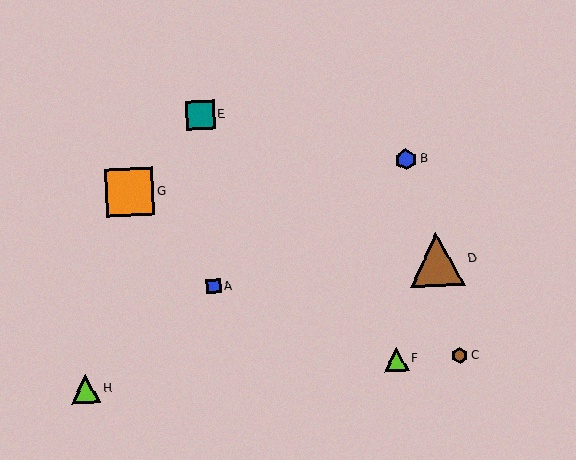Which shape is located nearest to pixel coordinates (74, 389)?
The lime triangle (labeled H) at (86, 389) is nearest to that location.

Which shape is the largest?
The brown triangle (labeled D) is the largest.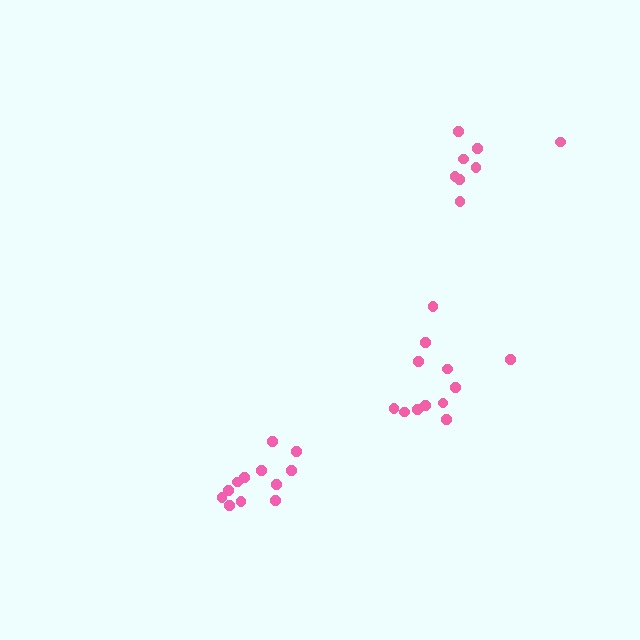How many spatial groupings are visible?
There are 3 spatial groupings.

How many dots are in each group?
Group 1: 12 dots, Group 2: 8 dots, Group 3: 12 dots (32 total).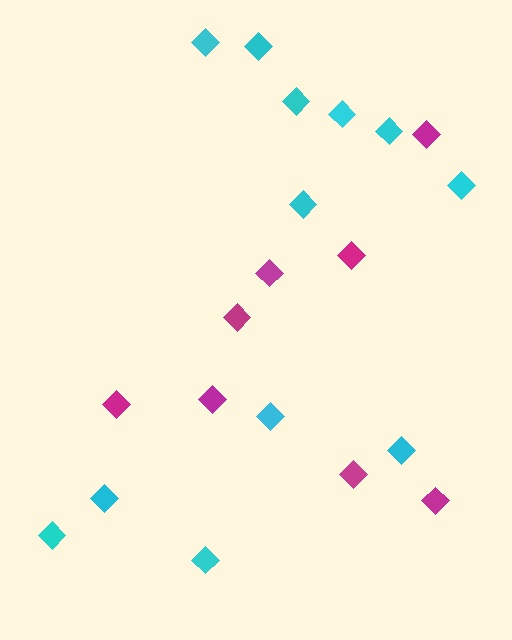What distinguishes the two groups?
There are 2 groups: one group of magenta diamonds (8) and one group of cyan diamonds (12).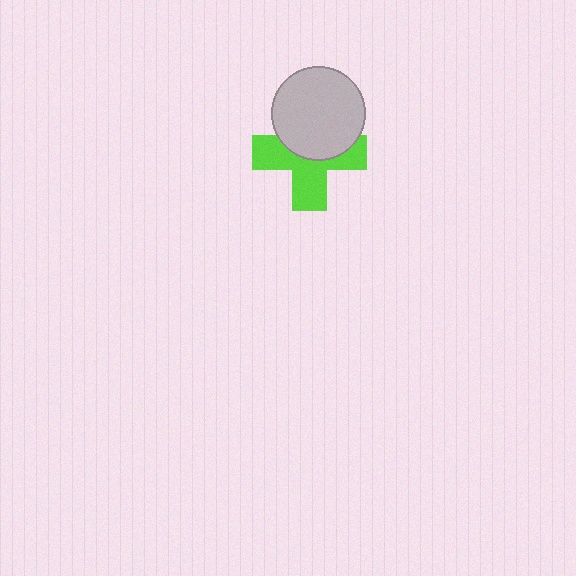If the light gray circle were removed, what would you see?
You would see the complete lime cross.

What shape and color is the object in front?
The object in front is a light gray circle.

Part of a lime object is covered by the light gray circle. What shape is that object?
It is a cross.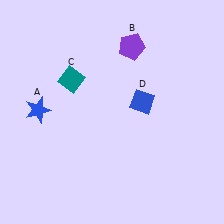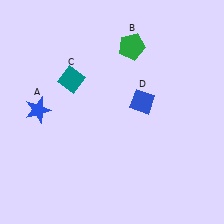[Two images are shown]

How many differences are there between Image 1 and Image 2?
There is 1 difference between the two images.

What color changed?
The pentagon (B) changed from purple in Image 1 to green in Image 2.